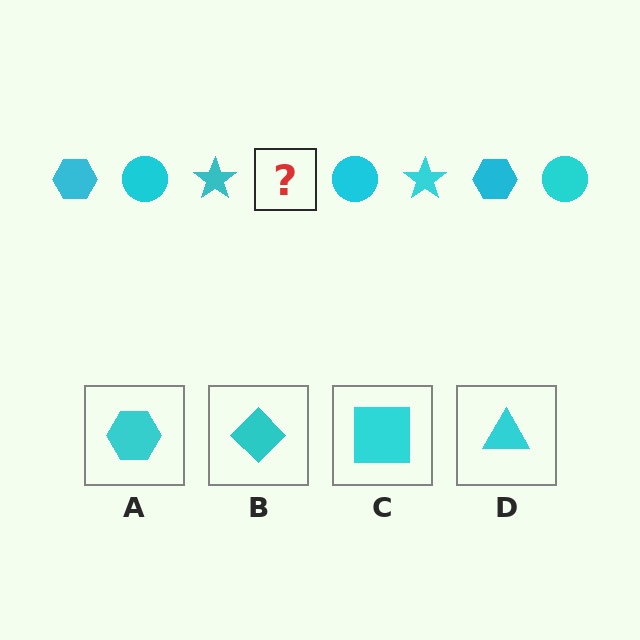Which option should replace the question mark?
Option A.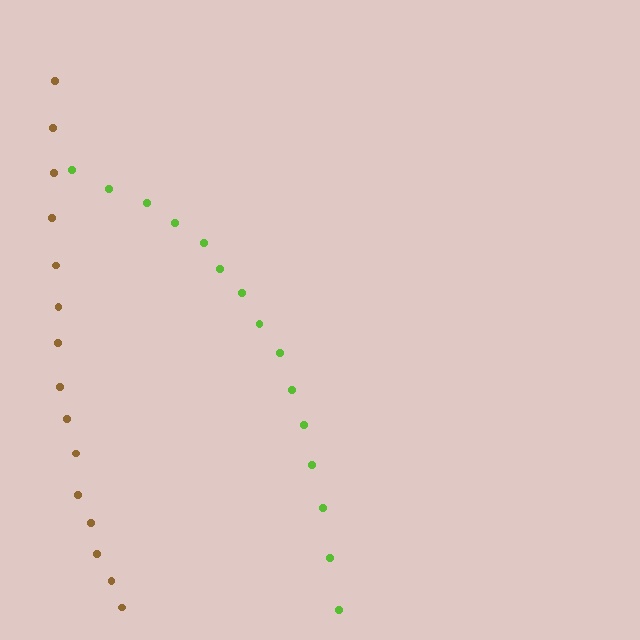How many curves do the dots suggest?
There are 2 distinct paths.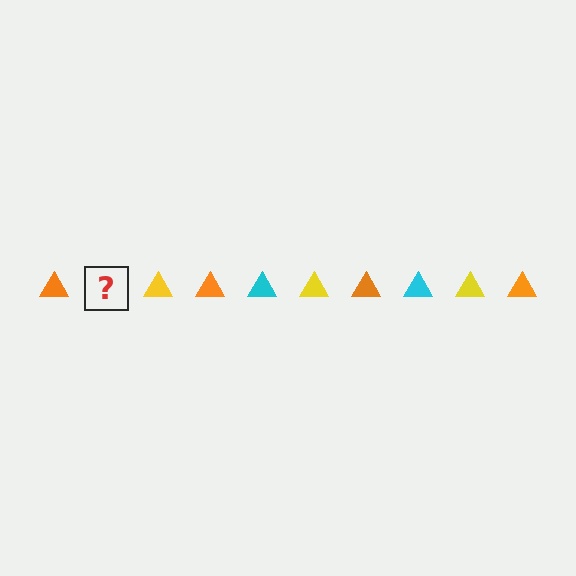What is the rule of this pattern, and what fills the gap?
The rule is that the pattern cycles through orange, cyan, yellow triangles. The gap should be filled with a cyan triangle.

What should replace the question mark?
The question mark should be replaced with a cyan triangle.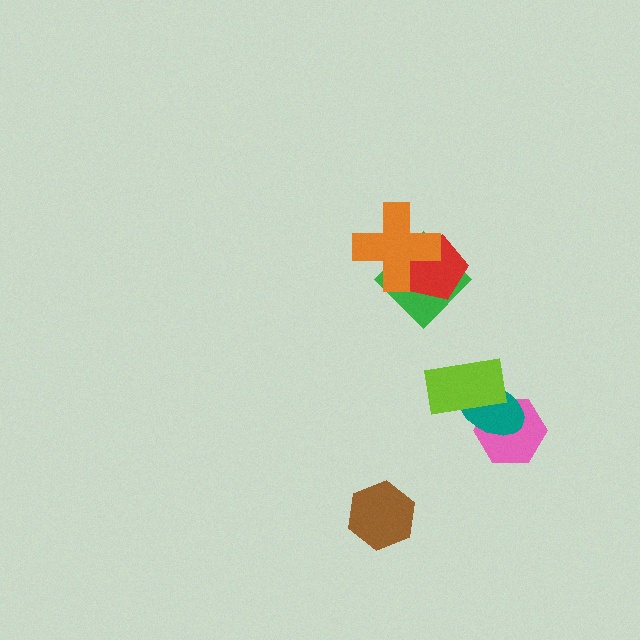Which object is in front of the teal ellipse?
The lime rectangle is in front of the teal ellipse.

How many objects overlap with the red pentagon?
2 objects overlap with the red pentagon.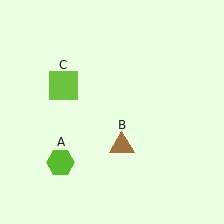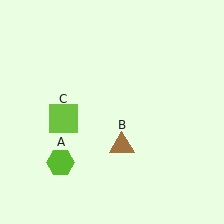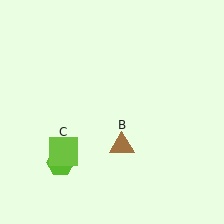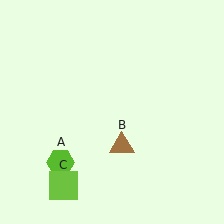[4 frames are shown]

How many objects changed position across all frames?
1 object changed position: lime square (object C).